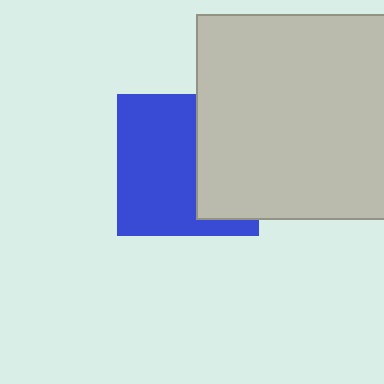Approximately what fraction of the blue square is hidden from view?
Roughly 40% of the blue square is hidden behind the light gray square.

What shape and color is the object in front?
The object in front is a light gray square.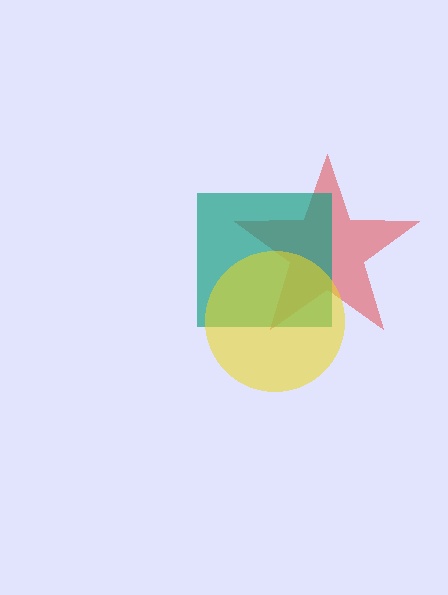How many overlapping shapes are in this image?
There are 3 overlapping shapes in the image.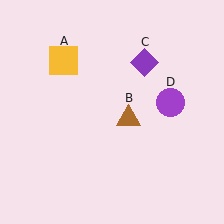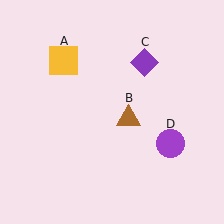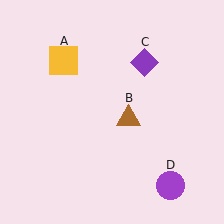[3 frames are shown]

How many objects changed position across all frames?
1 object changed position: purple circle (object D).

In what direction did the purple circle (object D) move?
The purple circle (object D) moved down.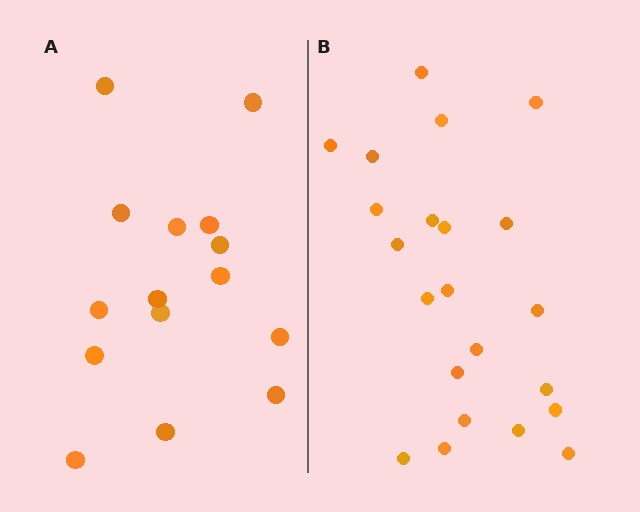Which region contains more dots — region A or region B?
Region B (the right region) has more dots.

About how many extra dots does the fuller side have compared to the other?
Region B has roughly 8 or so more dots than region A.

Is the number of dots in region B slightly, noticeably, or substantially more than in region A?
Region B has substantially more. The ratio is roughly 1.5 to 1.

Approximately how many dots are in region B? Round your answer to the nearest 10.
About 20 dots. (The exact count is 22, which rounds to 20.)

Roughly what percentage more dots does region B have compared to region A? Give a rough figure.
About 45% more.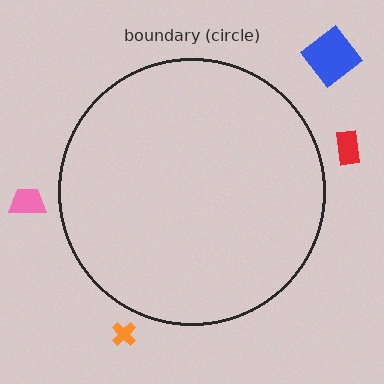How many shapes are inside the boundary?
0 inside, 4 outside.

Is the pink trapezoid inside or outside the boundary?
Outside.